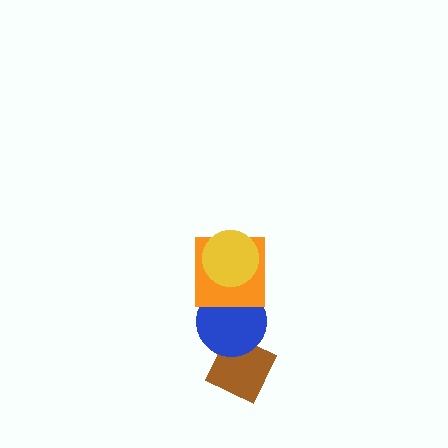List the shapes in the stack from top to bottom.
From top to bottom: the yellow circle, the orange square, the blue circle, the brown diamond.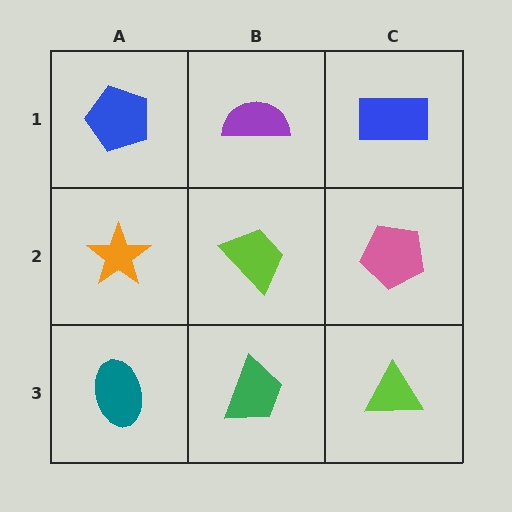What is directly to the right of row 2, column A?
A lime trapezoid.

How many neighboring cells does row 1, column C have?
2.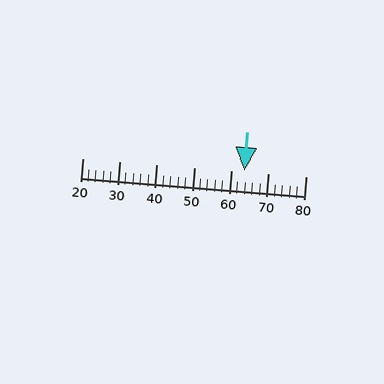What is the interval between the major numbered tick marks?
The major tick marks are spaced 10 units apart.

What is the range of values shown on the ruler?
The ruler shows values from 20 to 80.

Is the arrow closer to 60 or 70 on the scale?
The arrow is closer to 60.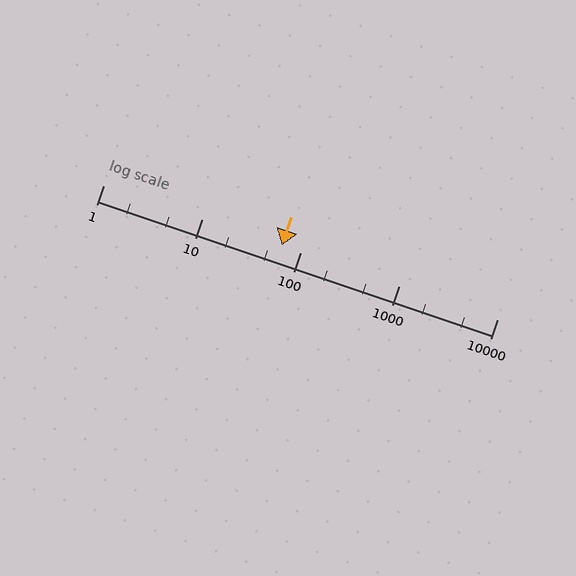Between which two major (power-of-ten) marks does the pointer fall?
The pointer is between 10 and 100.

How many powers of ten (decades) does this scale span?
The scale spans 4 decades, from 1 to 10000.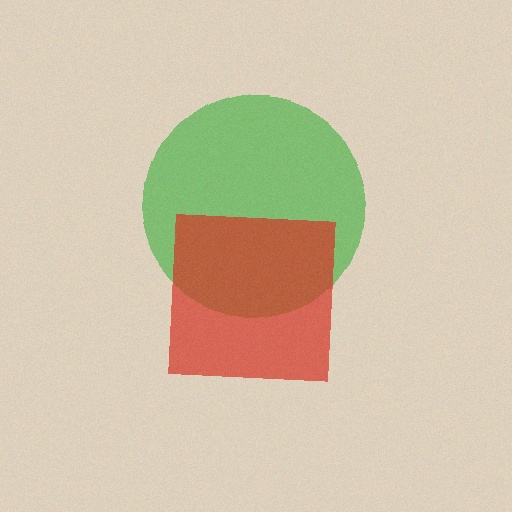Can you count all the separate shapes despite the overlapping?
Yes, there are 2 separate shapes.